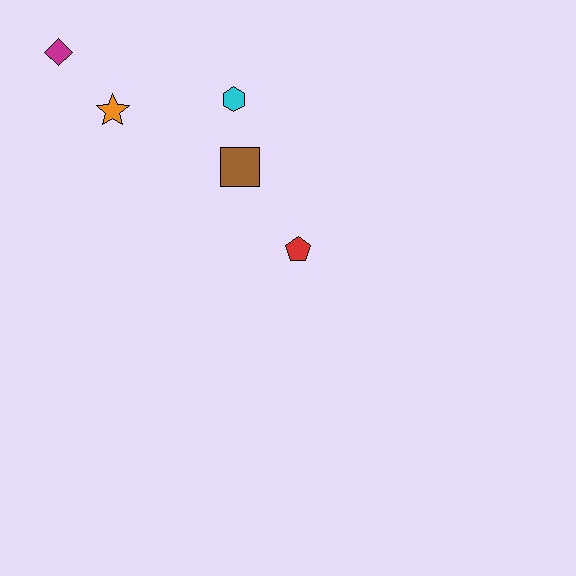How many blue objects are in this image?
There are no blue objects.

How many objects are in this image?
There are 5 objects.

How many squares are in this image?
There is 1 square.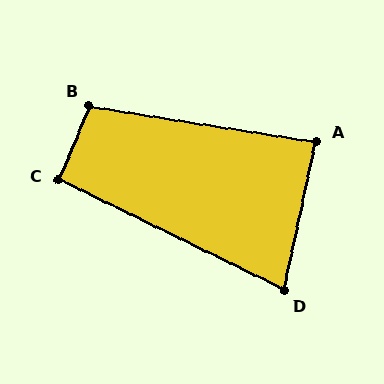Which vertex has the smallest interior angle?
D, at approximately 76 degrees.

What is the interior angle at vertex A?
Approximately 86 degrees (approximately right).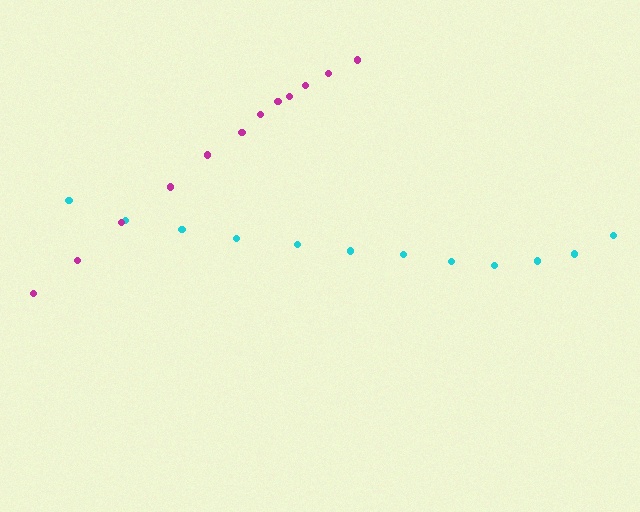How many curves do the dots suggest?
There are 2 distinct paths.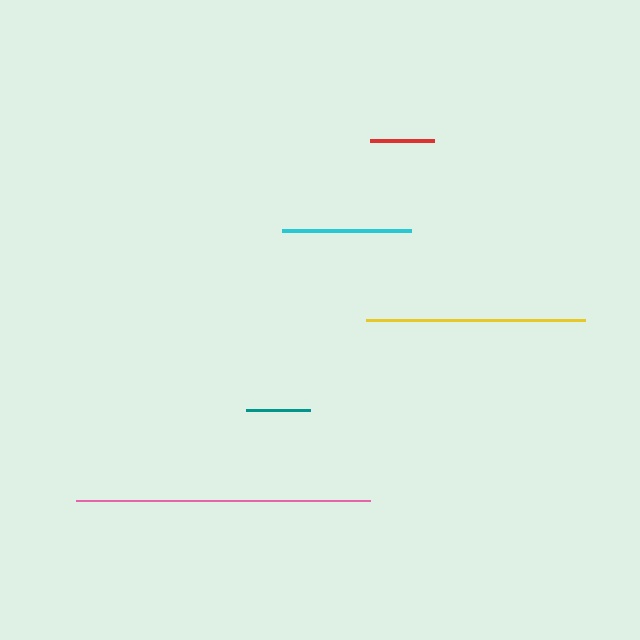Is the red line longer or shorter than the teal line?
The teal line is longer than the red line.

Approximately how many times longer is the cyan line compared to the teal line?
The cyan line is approximately 2.0 times the length of the teal line.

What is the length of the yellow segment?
The yellow segment is approximately 219 pixels long.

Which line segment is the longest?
The pink line is the longest at approximately 294 pixels.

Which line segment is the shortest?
The red line is the shortest at approximately 64 pixels.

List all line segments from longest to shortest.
From longest to shortest: pink, yellow, cyan, teal, red.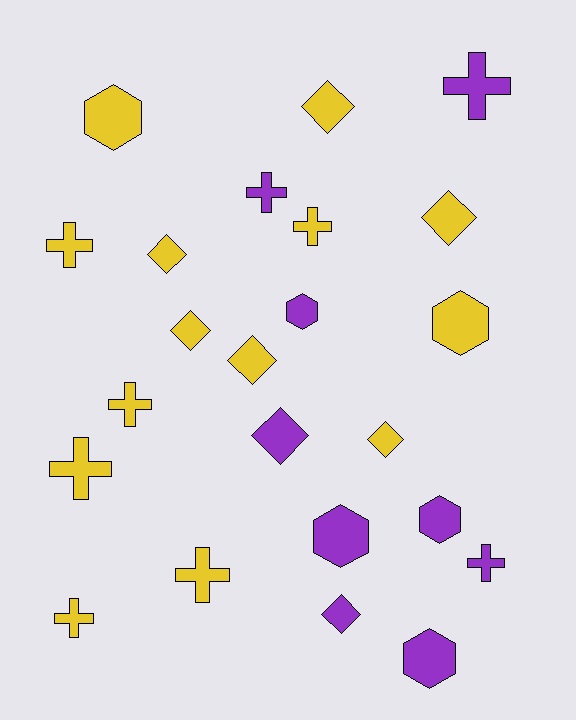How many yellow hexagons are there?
There are 2 yellow hexagons.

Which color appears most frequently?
Yellow, with 14 objects.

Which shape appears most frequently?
Cross, with 9 objects.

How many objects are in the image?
There are 23 objects.